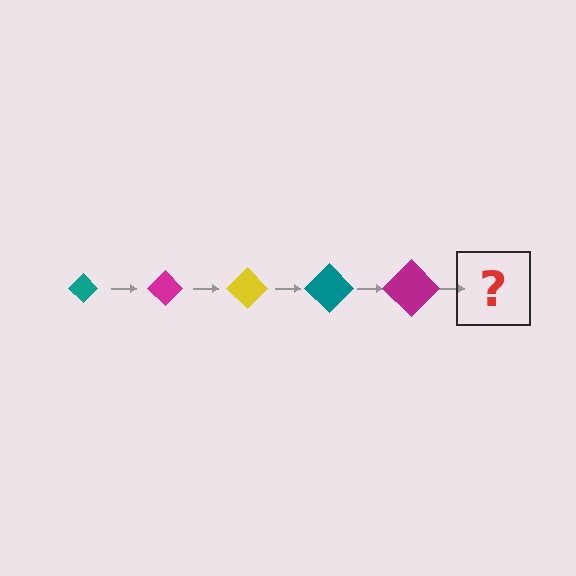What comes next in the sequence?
The next element should be a yellow diamond, larger than the previous one.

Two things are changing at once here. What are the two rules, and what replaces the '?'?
The two rules are that the diamond grows larger each step and the color cycles through teal, magenta, and yellow. The '?' should be a yellow diamond, larger than the previous one.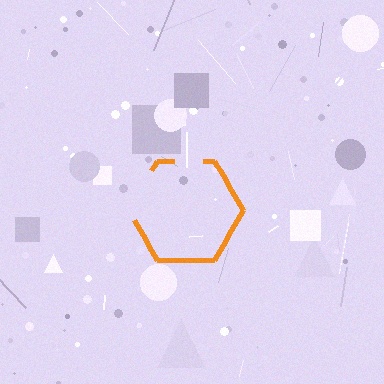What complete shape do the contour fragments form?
The contour fragments form a hexagon.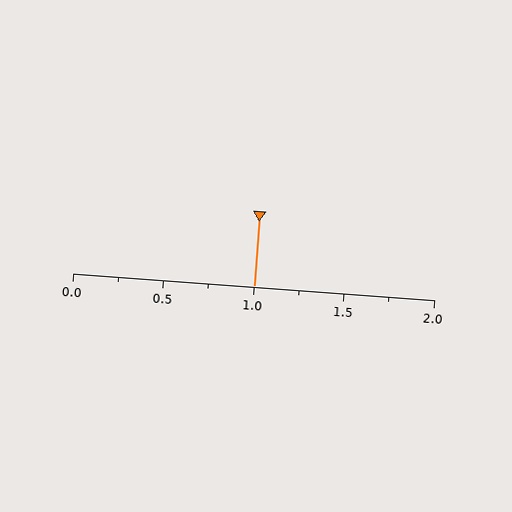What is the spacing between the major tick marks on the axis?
The major ticks are spaced 0.5 apart.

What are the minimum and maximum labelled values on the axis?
The axis runs from 0.0 to 2.0.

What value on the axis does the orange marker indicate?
The marker indicates approximately 1.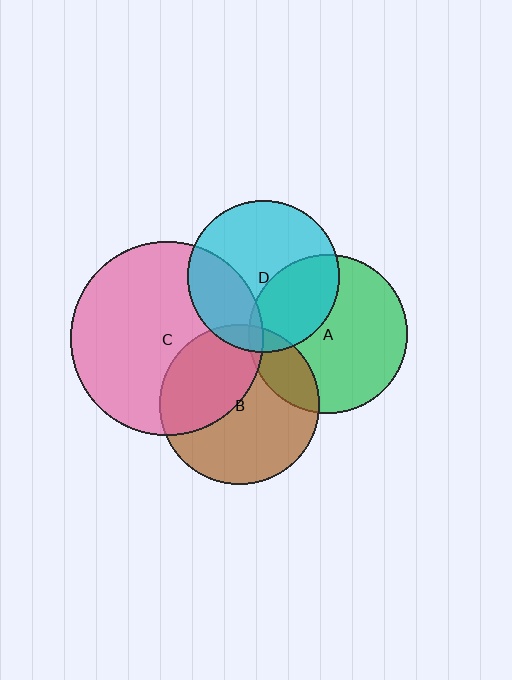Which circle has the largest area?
Circle C (pink).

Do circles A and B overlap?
Yes.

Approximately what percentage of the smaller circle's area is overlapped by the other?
Approximately 20%.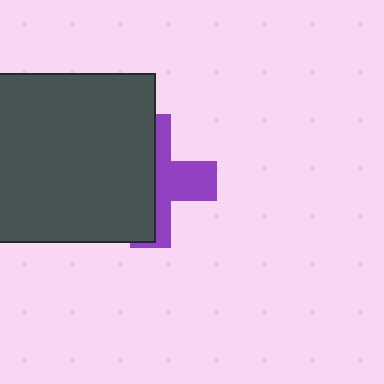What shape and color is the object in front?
The object in front is a dark gray square.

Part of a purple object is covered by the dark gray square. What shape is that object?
It is a cross.